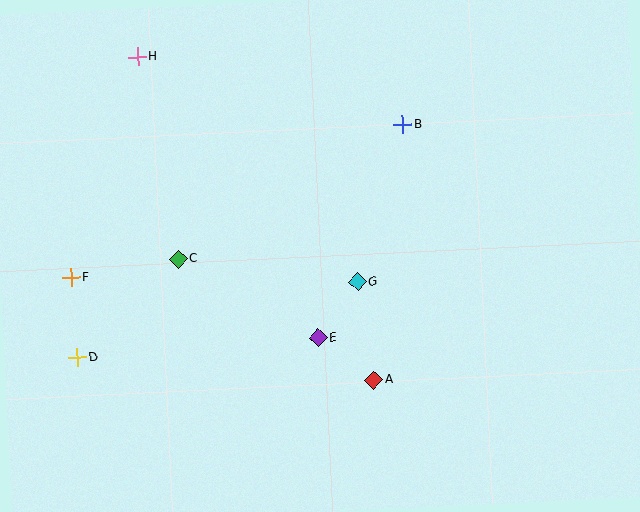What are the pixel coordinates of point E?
Point E is at (318, 338).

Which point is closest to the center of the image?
Point G at (358, 282) is closest to the center.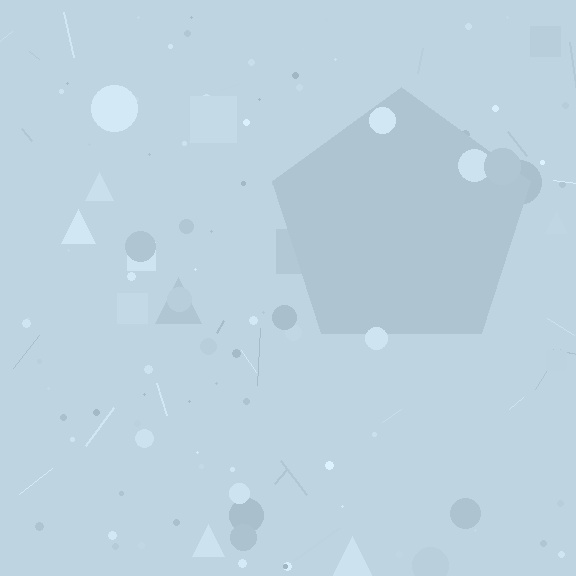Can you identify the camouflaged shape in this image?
The camouflaged shape is a pentagon.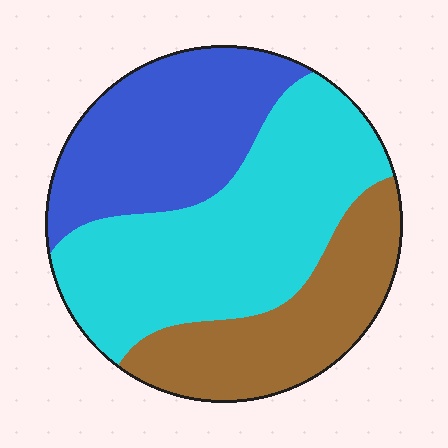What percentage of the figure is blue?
Blue takes up about one third (1/3) of the figure.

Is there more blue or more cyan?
Cyan.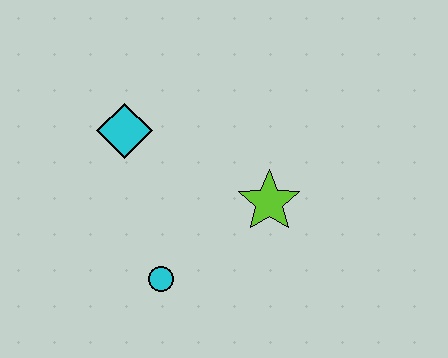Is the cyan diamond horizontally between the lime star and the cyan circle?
No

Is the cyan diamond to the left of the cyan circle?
Yes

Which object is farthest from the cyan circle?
The cyan diamond is farthest from the cyan circle.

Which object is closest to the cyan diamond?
The cyan circle is closest to the cyan diamond.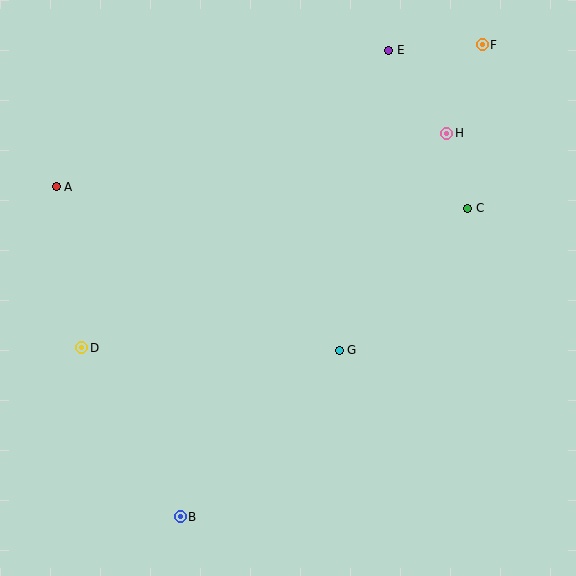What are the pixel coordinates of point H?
Point H is at (447, 133).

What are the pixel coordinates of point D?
Point D is at (82, 348).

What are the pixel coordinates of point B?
Point B is at (180, 517).